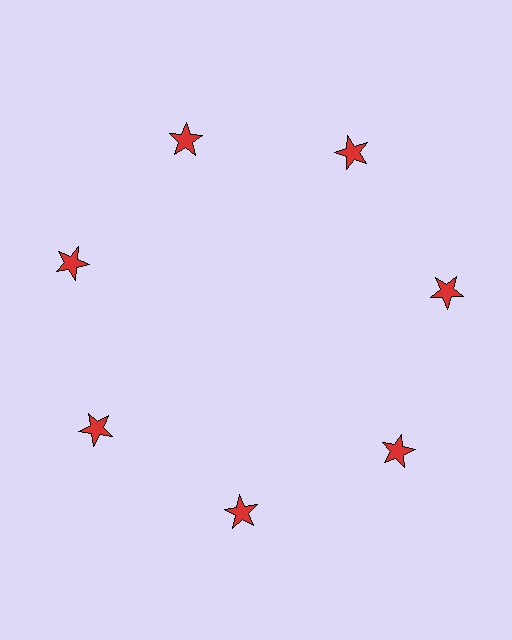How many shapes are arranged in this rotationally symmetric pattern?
There are 7 shapes, arranged in 7 groups of 1.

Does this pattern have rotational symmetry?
Yes, this pattern has 7-fold rotational symmetry. It looks the same after rotating 51 degrees around the center.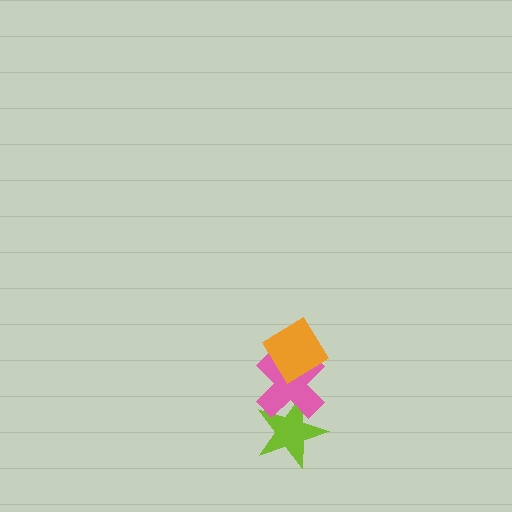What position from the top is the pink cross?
The pink cross is 2nd from the top.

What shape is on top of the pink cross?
The orange diamond is on top of the pink cross.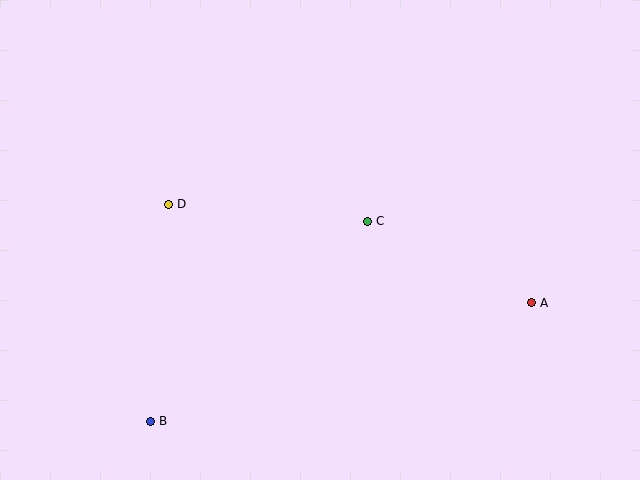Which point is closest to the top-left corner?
Point D is closest to the top-left corner.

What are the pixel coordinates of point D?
Point D is at (168, 204).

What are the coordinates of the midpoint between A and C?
The midpoint between A and C is at (449, 262).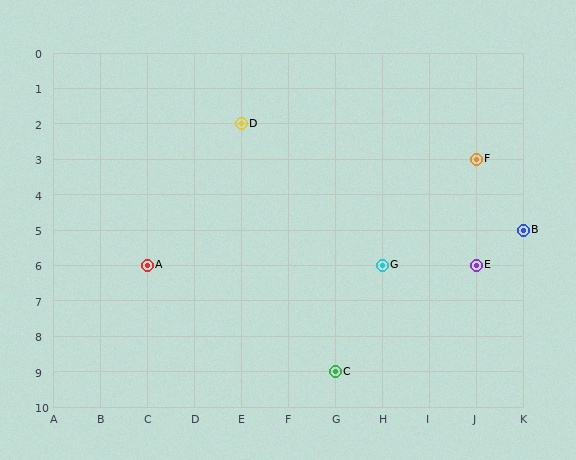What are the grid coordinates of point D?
Point D is at grid coordinates (E, 2).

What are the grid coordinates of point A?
Point A is at grid coordinates (C, 6).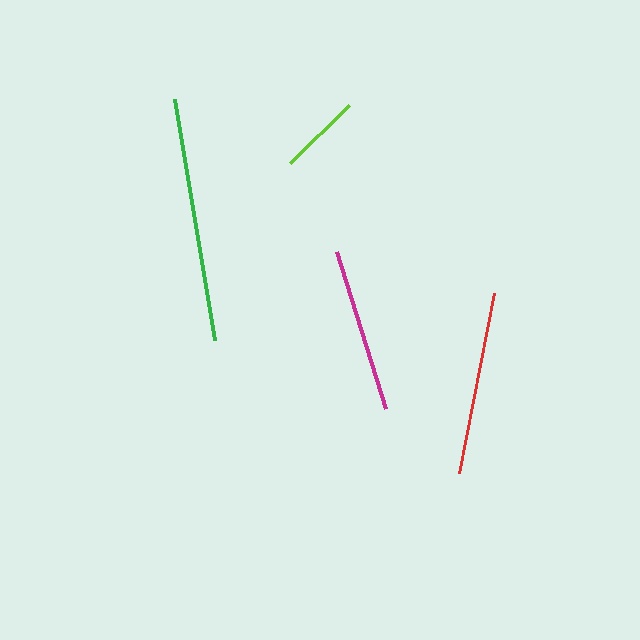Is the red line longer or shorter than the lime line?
The red line is longer than the lime line.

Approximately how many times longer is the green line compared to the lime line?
The green line is approximately 3.0 times the length of the lime line.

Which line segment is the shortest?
The lime line is the shortest at approximately 83 pixels.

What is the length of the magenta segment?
The magenta segment is approximately 165 pixels long.